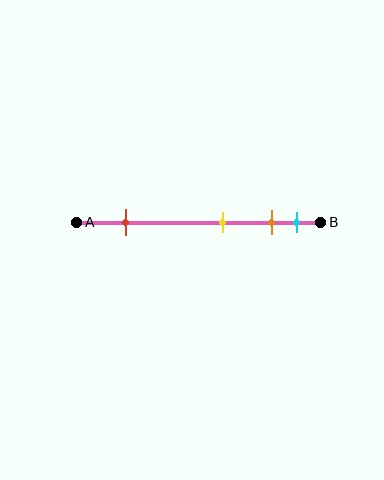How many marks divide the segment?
There are 4 marks dividing the segment.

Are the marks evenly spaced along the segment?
No, the marks are not evenly spaced.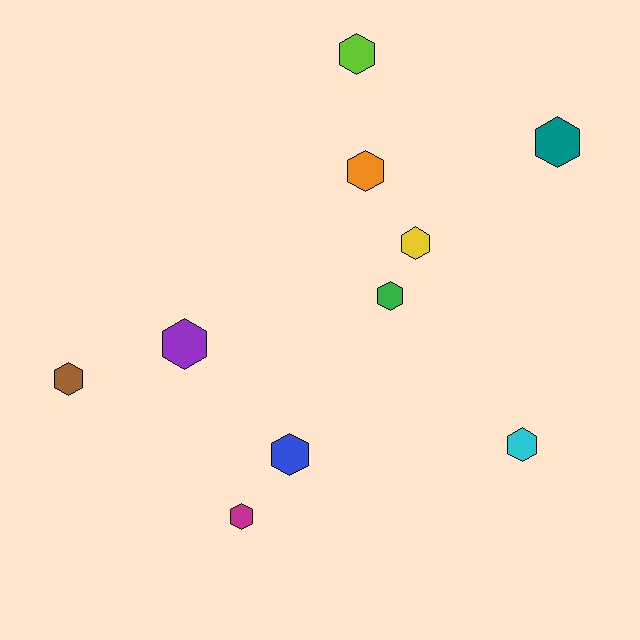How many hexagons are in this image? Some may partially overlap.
There are 10 hexagons.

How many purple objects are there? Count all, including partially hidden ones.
There is 1 purple object.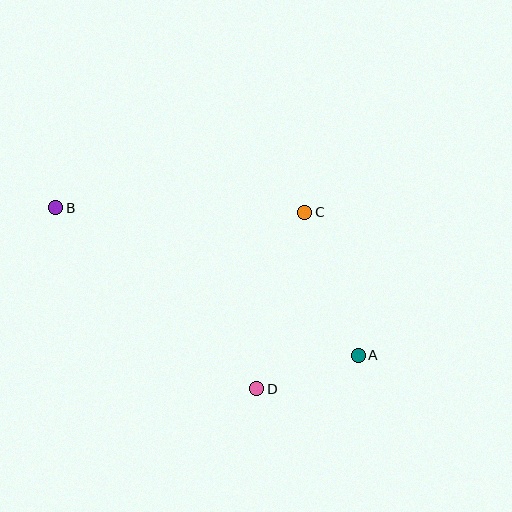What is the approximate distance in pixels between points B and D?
The distance between B and D is approximately 271 pixels.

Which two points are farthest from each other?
Points A and B are farthest from each other.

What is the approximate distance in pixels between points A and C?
The distance between A and C is approximately 153 pixels.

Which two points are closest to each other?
Points A and D are closest to each other.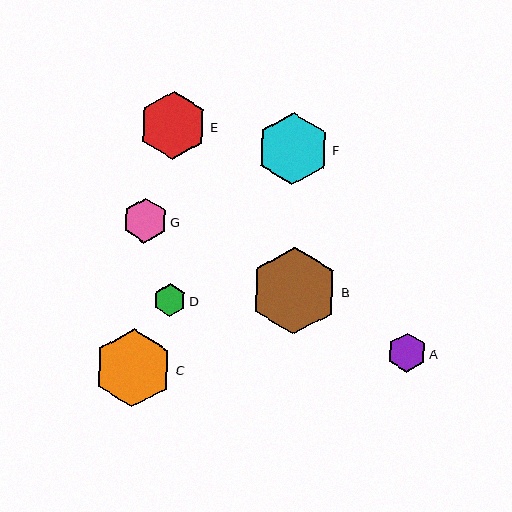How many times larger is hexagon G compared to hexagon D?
Hexagon G is approximately 1.4 times the size of hexagon D.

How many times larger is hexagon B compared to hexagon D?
Hexagon B is approximately 2.6 times the size of hexagon D.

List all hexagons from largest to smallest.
From largest to smallest: B, C, F, E, G, A, D.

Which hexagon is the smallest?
Hexagon D is the smallest with a size of approximately 33 pixels.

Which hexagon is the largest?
Hexagon B is the largest with a size of approximately 87 pixels.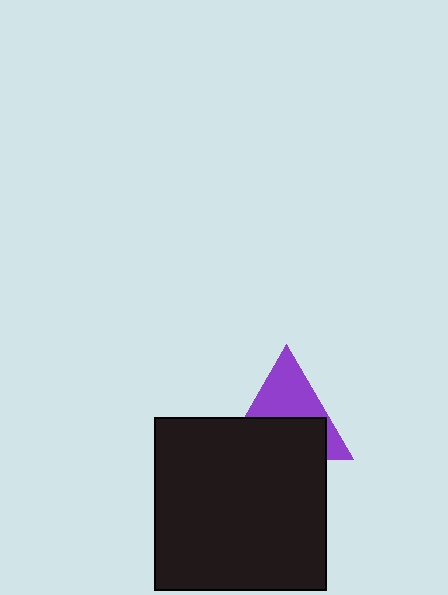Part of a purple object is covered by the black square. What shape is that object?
It is a triangle.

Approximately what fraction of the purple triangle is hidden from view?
Roughly 52% of the purple triangle is hidden behind the black square.